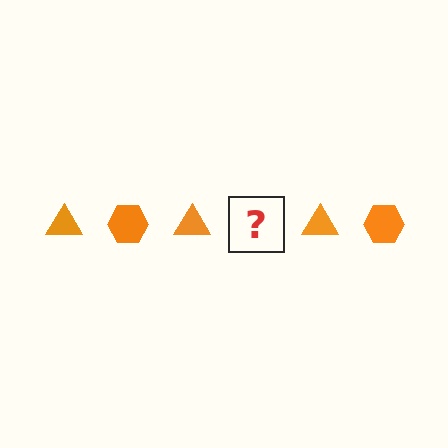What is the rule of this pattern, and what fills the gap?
The rule is that the pattern cycles through triangle, hexagon shapes in orange. The gap should be filled with an orange hexagon.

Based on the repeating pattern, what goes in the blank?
The blank should be an orange hexagon.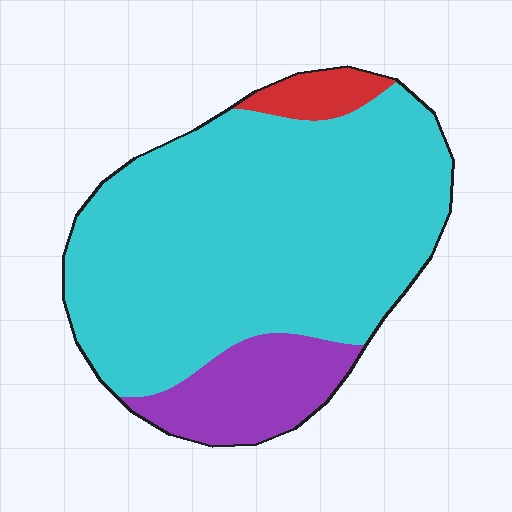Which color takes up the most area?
Cyan, at roughly 80%.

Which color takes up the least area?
Red, at roughly 5%.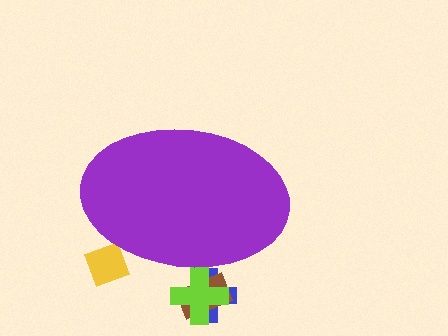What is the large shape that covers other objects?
A purple ellipse.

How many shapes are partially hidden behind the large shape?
4 shapes are partially hidden.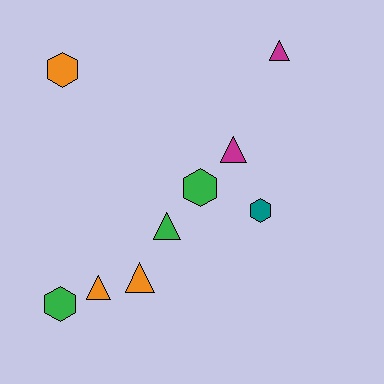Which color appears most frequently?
Green, with 3 objects.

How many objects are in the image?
There are 9 objects.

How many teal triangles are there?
There are no teal triangles.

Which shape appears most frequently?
Triangle, with 5 objects.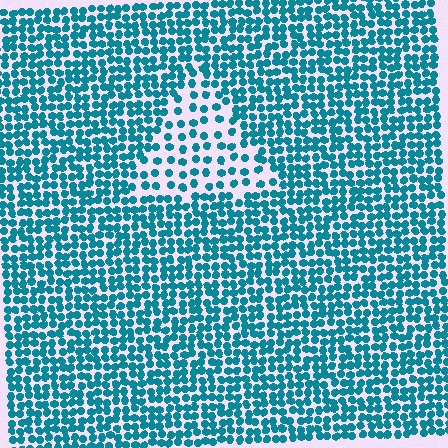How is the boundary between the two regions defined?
The boundary is defined by a change in element density (approximately 2.1x ratio). All elements are the same color, size, and shape.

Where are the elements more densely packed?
The elements are more densely packed outside the triangle boundary.